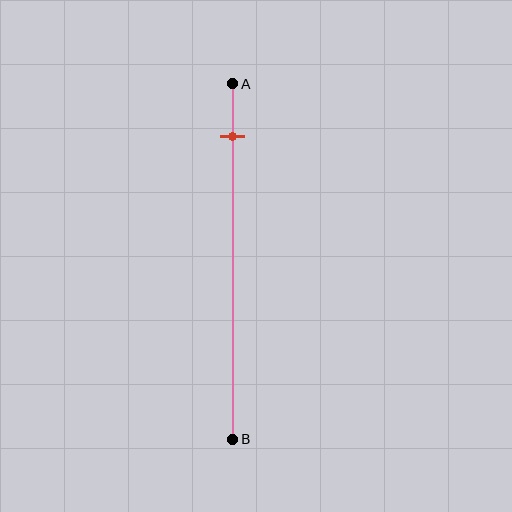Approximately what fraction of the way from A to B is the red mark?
The red mark is approximately 15% of the way from A to B.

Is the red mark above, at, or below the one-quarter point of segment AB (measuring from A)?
The red mark is above the one-quarter point of segment AB.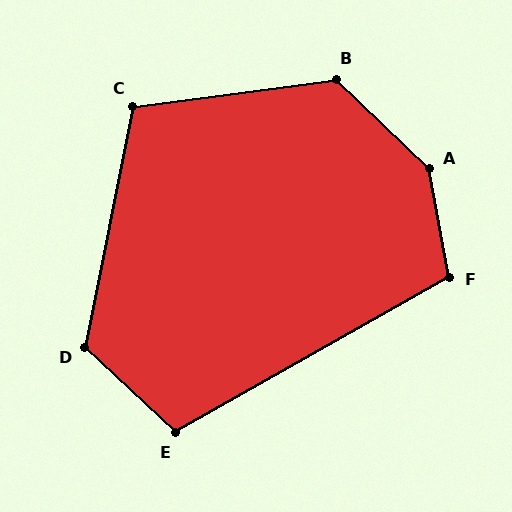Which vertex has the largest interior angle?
A, at approximately 144 degrees.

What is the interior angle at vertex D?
Approximately 122 degrees (obtuse).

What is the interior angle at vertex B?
Approximately 129 degrees (obtuse).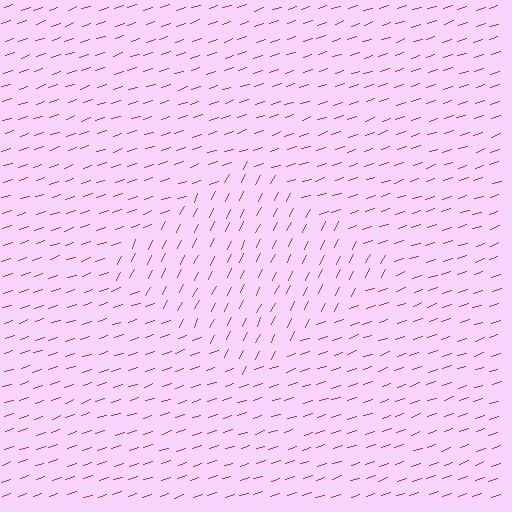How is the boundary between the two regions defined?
The boundary is defined purely by a change in line orientation (approximately 45 degrees difference). All lines are the same color and thickness.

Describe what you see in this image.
The image is filled with small red line segments. A diamond region in the image has lines oriented differently from the surrounding lines, creating a visible texture boundary.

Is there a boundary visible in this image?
Yes, there is a texture boundary formed by a change in line orientation.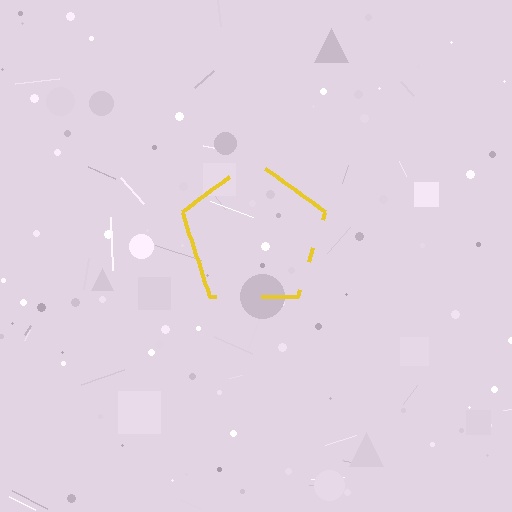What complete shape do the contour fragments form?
The contour fragments form a pentagon.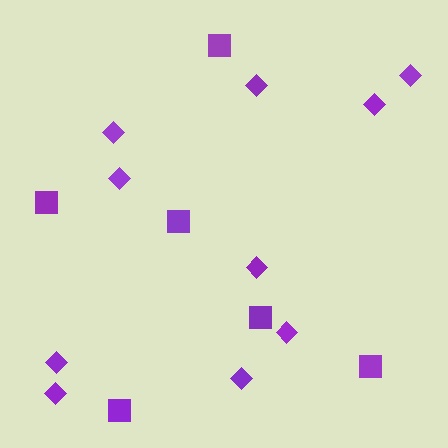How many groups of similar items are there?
There are 2 groups: one group of squares (6) and one group of diamonds (10).